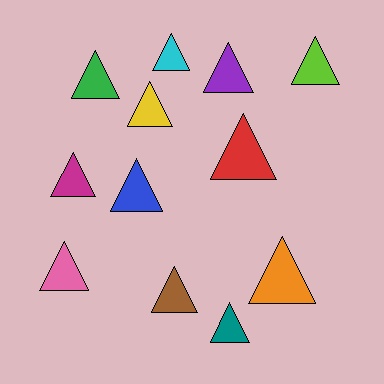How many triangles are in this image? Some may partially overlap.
There are 12 triangles.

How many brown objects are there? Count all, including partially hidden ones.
There is 1 brown object.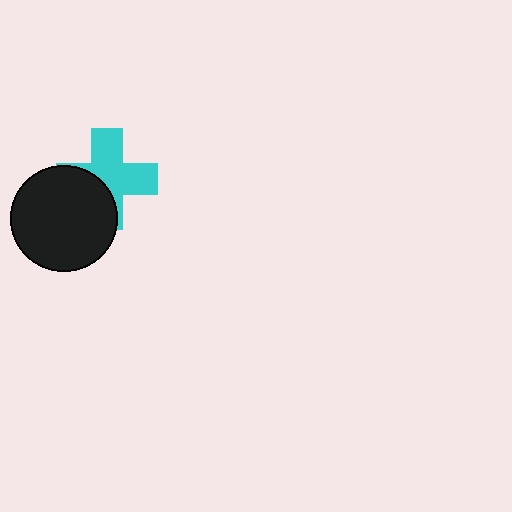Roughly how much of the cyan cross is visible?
About half of it is visible (roughly 60%).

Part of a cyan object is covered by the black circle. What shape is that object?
It is a cross.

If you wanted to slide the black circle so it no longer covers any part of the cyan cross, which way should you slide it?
Slide it toward the lower-left — that is the most direct way to separate the two shapes.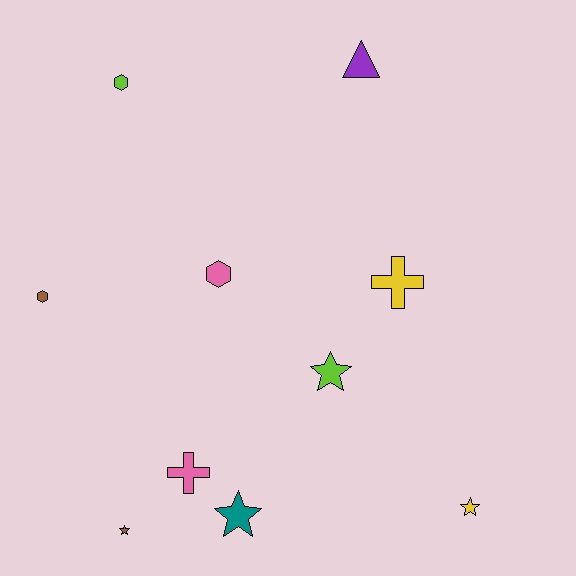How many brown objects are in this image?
There are 2 brown objects.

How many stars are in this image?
There are 4 stars.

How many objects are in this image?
There are 10 objects.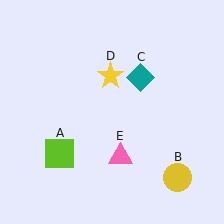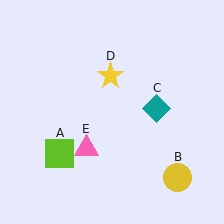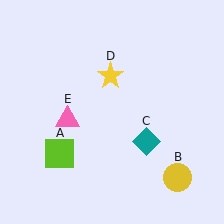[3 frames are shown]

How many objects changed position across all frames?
2 objects changed position: teal diamond (object C), pink triangle (object E).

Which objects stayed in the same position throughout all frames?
Lime square (object A) and yellow circle (object B) and yellow star (object D) remained stationary.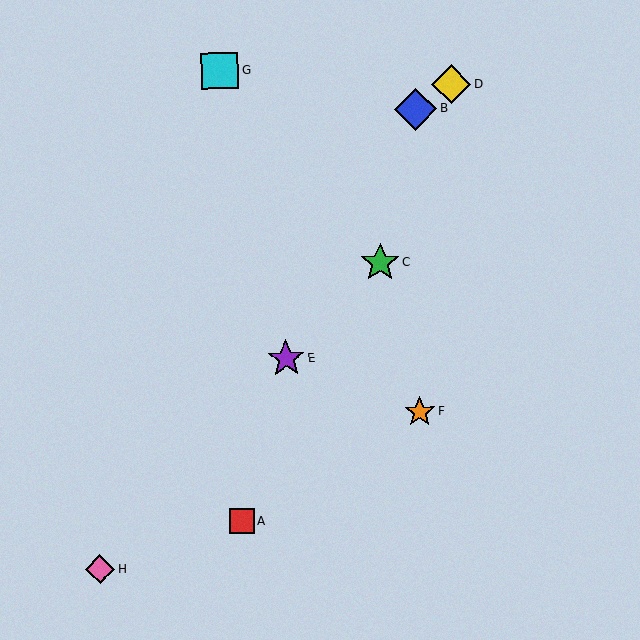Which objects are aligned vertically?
Objects B, F are aligned vertically.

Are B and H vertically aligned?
No, B is at x≈416 and H is at x≈100.